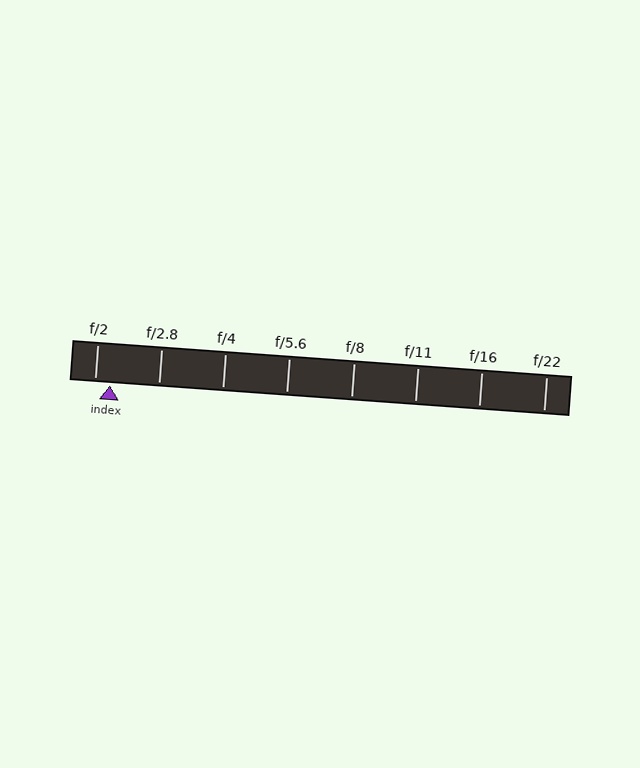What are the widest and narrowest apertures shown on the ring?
The widest aperture shown is f/2 and the narrowest is f/22.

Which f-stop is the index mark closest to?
The index mark is closest to f/2.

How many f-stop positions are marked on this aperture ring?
There are 8 f-stop positions marked.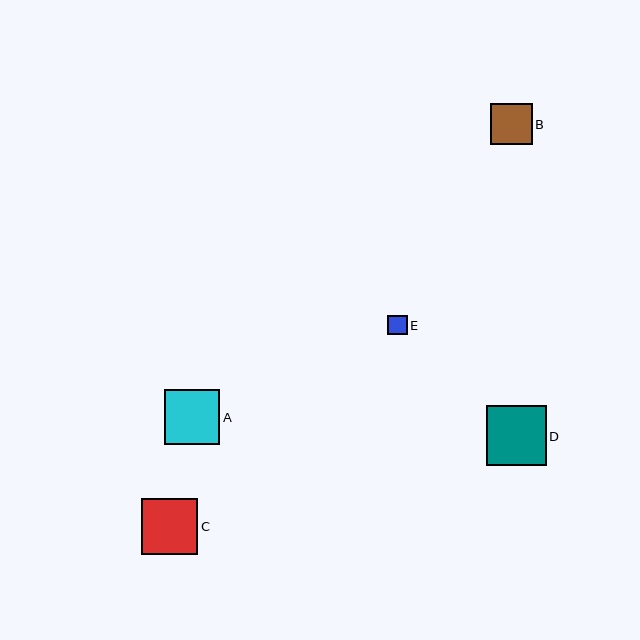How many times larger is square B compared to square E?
Square B is approximately 2.2 times the size of square E.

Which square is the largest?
Square D is the largest with a size of approximately 60 pixels.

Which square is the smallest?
Square E is the smallest with a size of approximately 19 pixels.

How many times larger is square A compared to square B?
Square A is approximately 1.3 times the size of square B.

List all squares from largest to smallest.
From largest to smallest: D, C, A, B, E.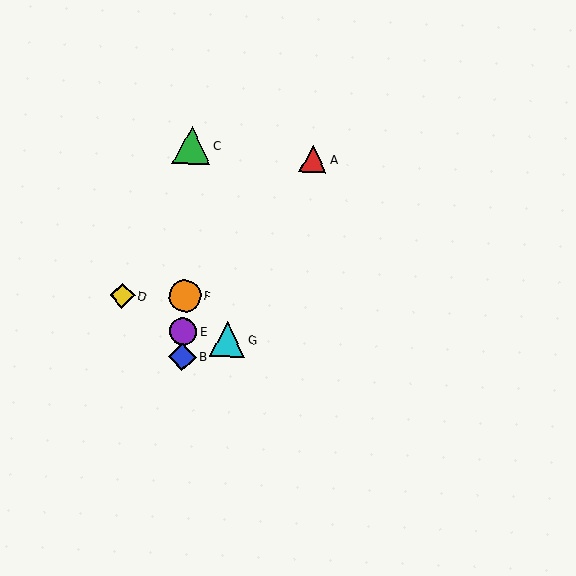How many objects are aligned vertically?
4 objects (B, C, E, F) are aligned vertically.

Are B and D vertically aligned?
No, B is at x≈182 and D is at x≈122.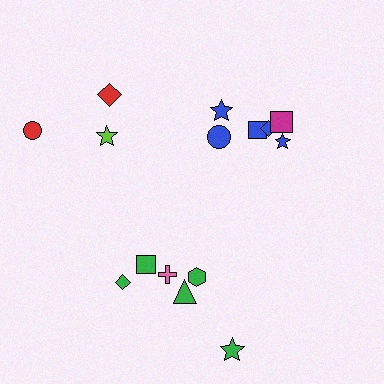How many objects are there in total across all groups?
There are 15 objects.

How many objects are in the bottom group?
There are 6 objects.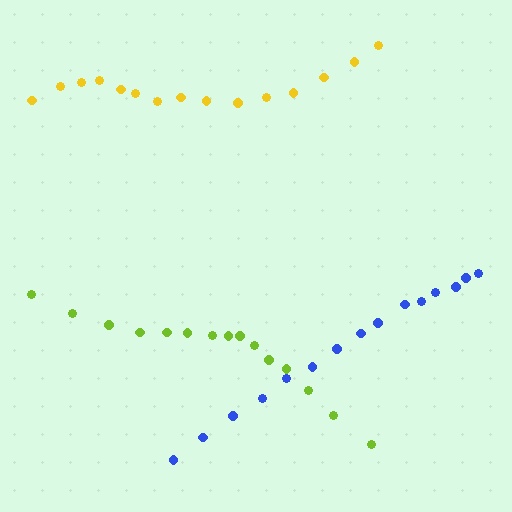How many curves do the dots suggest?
There are 3 distinct paths.